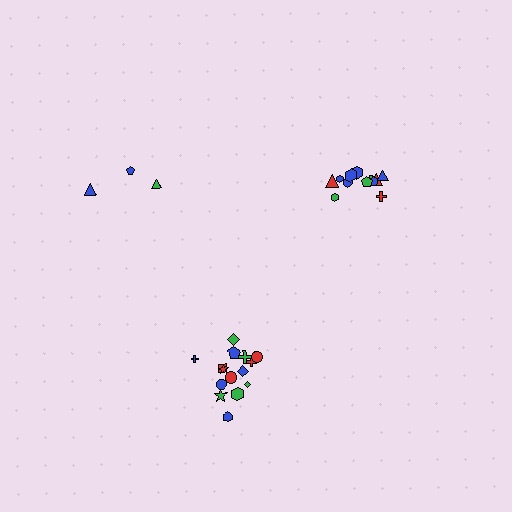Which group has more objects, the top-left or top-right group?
The top-right group.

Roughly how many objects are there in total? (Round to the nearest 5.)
Roughly 30 objects in total.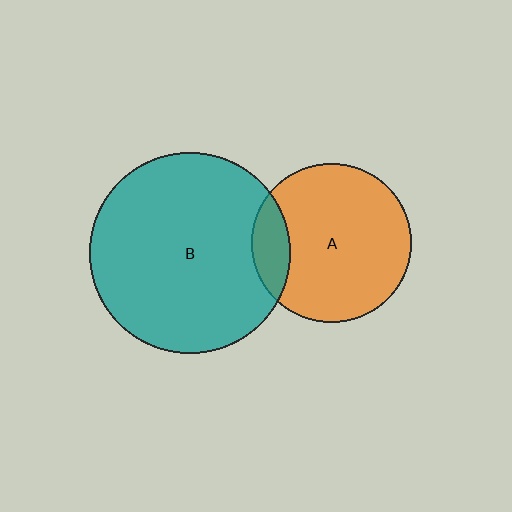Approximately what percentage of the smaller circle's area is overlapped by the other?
Approximately 15%.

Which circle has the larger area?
Circle B (teal).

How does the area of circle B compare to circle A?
Approximately 1.6 times.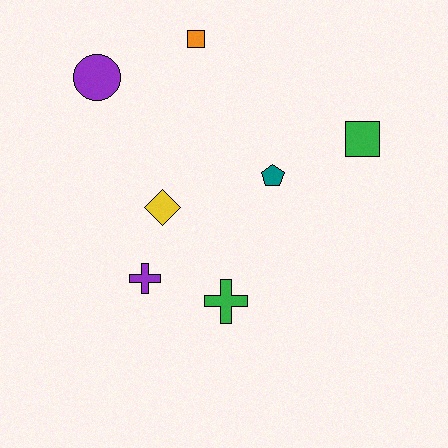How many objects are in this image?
There are 7 objects.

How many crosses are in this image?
There are 2 crosses.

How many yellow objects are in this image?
There is 1 yellow object.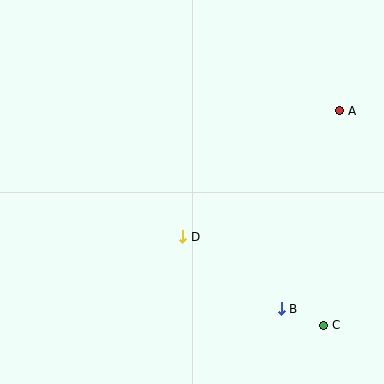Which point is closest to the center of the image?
Point D at (183, 237) is closest to the center.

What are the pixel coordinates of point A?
Point A is at (340, 111).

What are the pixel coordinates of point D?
Point D is at (183, 237).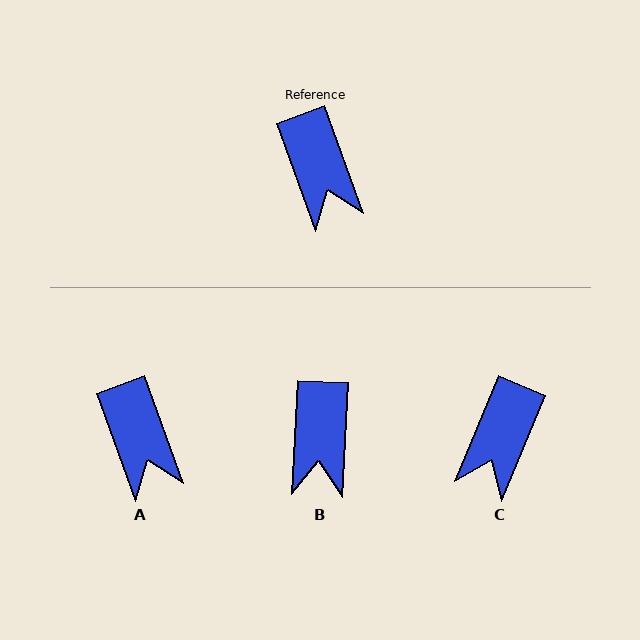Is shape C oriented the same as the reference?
No, it is off by about 43 degrees.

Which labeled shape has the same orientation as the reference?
A.